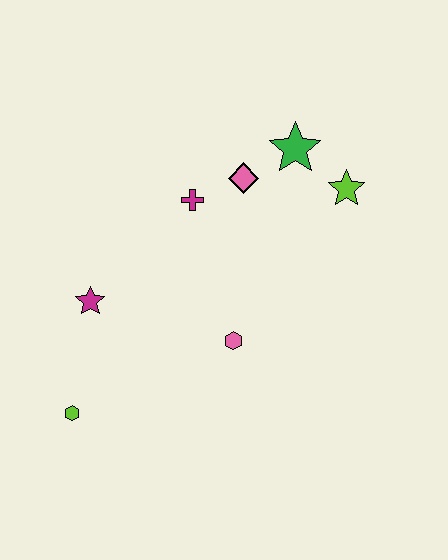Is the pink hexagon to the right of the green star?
No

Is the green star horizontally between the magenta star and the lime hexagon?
No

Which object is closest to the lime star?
The green star is closest to the lime star.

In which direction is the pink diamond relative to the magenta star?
The pink diamond is to the right of the magenta star.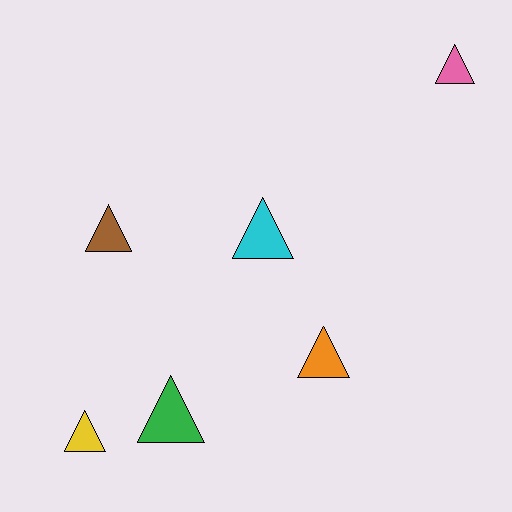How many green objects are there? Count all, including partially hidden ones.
There is 1 green object.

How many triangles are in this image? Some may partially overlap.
There are 6 triangles.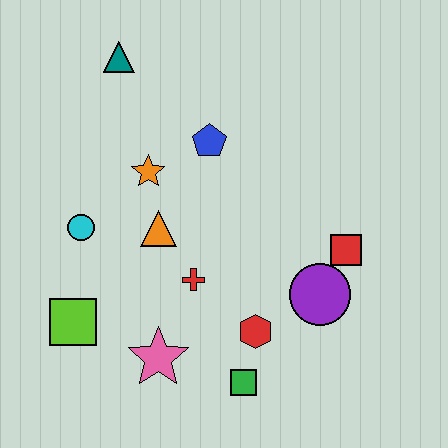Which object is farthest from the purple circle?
The teal triangle is farthest from the purple circle.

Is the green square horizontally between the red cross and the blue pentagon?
No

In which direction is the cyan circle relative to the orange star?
The cyan circle is to the left of the orange star.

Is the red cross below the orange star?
Yes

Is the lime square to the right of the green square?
No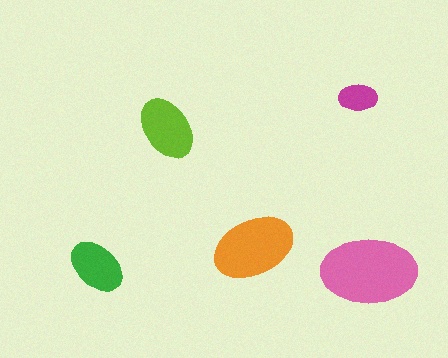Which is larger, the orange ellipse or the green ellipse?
The orange one.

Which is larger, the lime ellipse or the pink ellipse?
The pink one.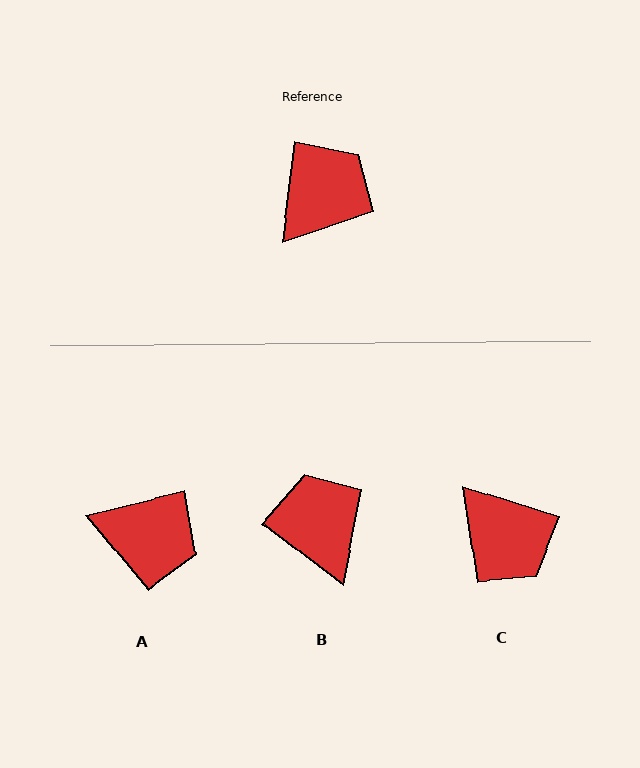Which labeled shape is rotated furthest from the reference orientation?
C, about 100 degrees away.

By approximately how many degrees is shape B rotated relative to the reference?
Approximately 60 degrees counter-clockwise.